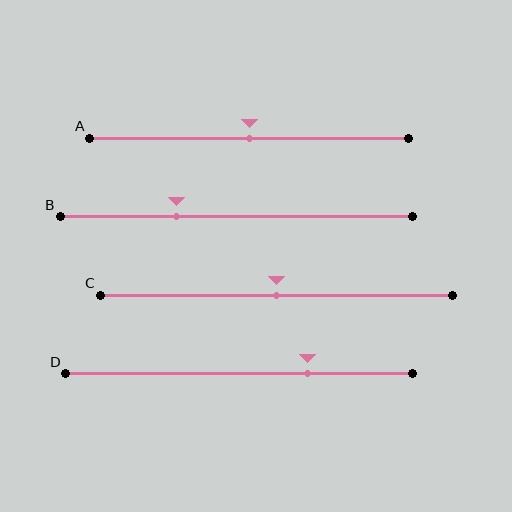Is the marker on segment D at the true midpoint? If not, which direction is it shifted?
No, the marker on segment D is shifted to the right by about 20% of the segment length.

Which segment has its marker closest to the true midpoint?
Segment A has its marker closest to the true midpoint.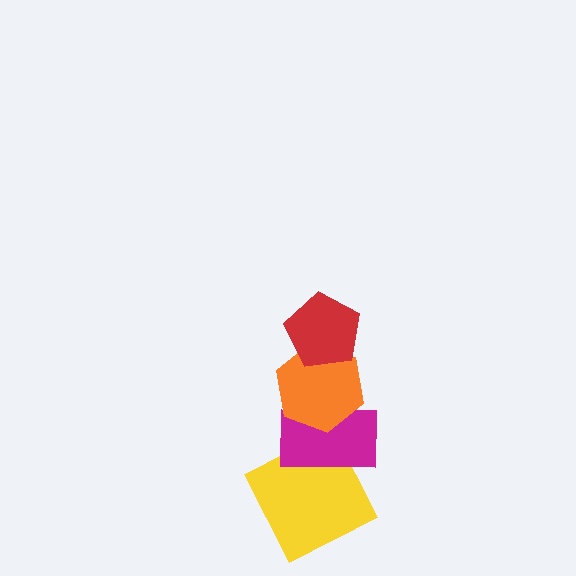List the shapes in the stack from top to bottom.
From top to bottom: the red pentagon, the orange hexagon, the magenta rectangle, the yellow square.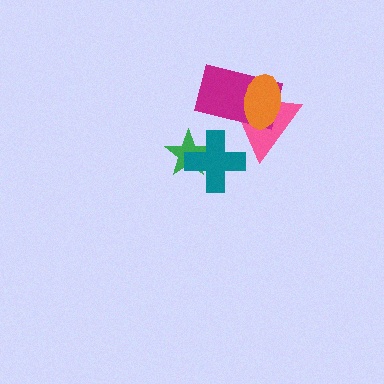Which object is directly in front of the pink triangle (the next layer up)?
The magenta rectangle is directly in front of the pink triangle.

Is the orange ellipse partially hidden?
No, no other shape covers it.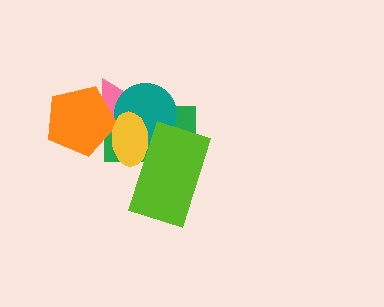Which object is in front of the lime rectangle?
The yellow ellipse is in front of the lime rectangle.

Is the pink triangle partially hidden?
Yes, it is partially covered by another shape.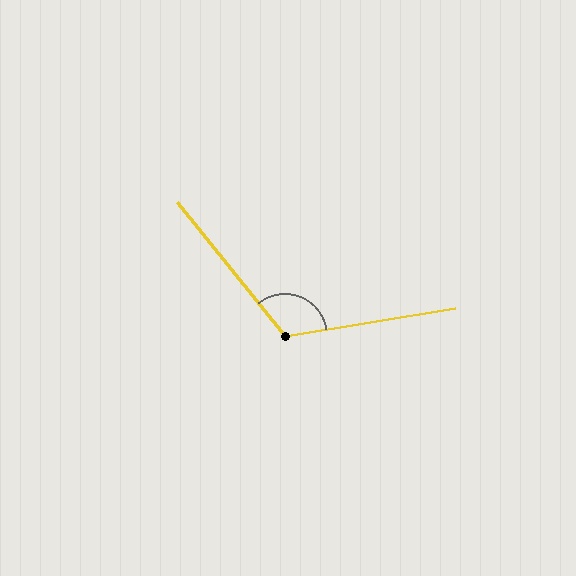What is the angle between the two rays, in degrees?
Approximately 120 degrees.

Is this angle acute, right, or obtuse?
It is obtuse.